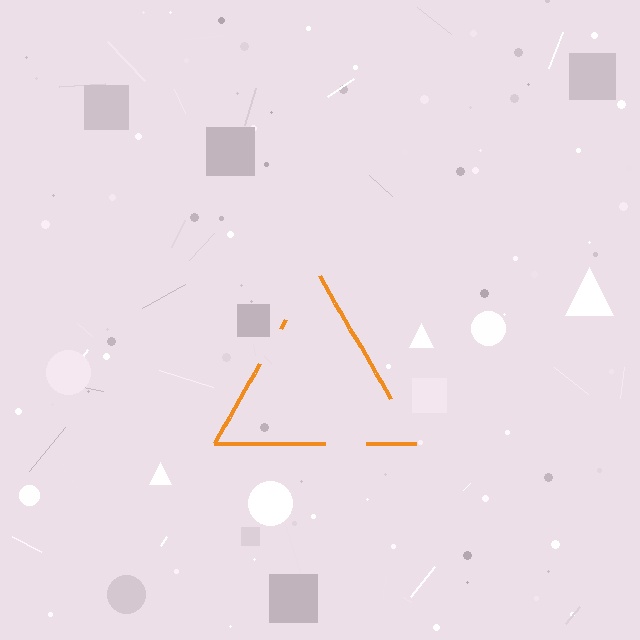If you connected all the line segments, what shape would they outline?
They would outline a triangle.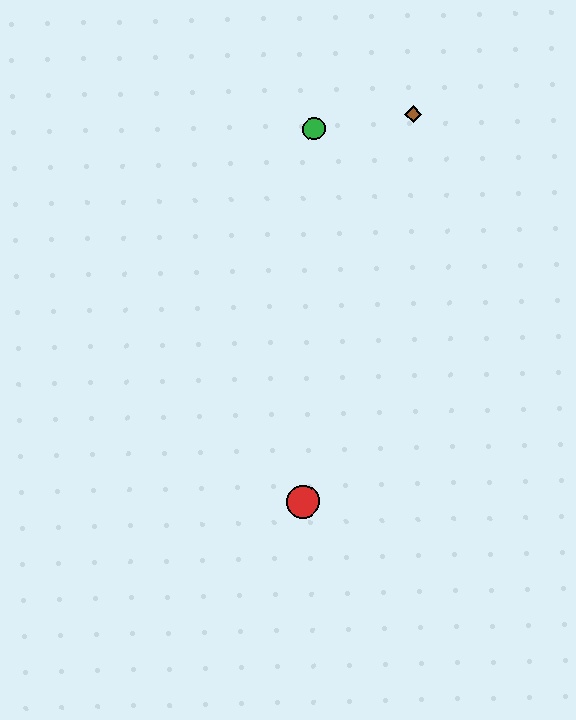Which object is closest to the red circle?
The green circle is closest to the red circle.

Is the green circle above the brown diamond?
No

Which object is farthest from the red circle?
The brown diamond is farthest from the red circle.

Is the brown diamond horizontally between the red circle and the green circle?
No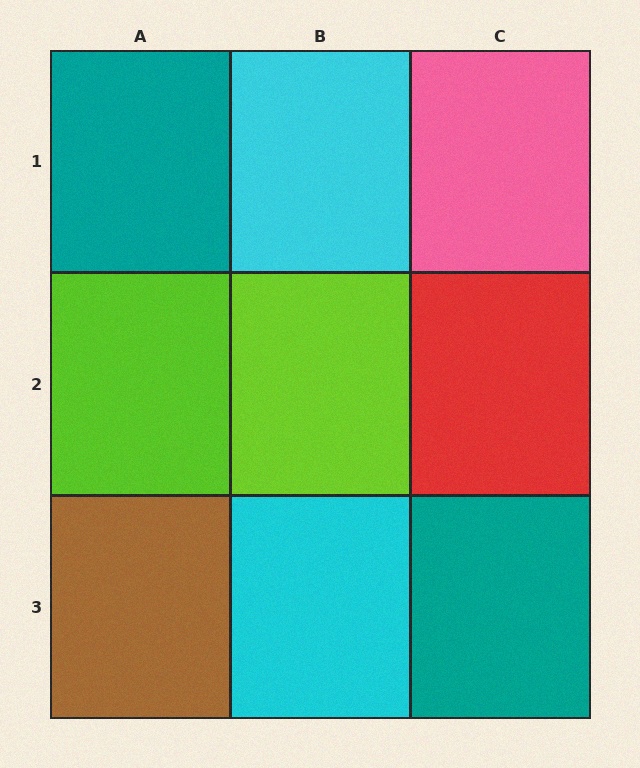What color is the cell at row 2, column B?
Lime.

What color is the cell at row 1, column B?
Cyan.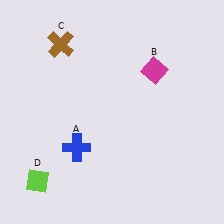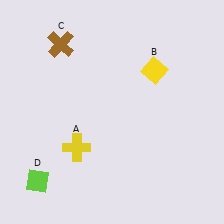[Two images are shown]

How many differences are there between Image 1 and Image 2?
There are 2 differences between the two images.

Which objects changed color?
A changed from blue to yellow. B changed from magenta to yellow.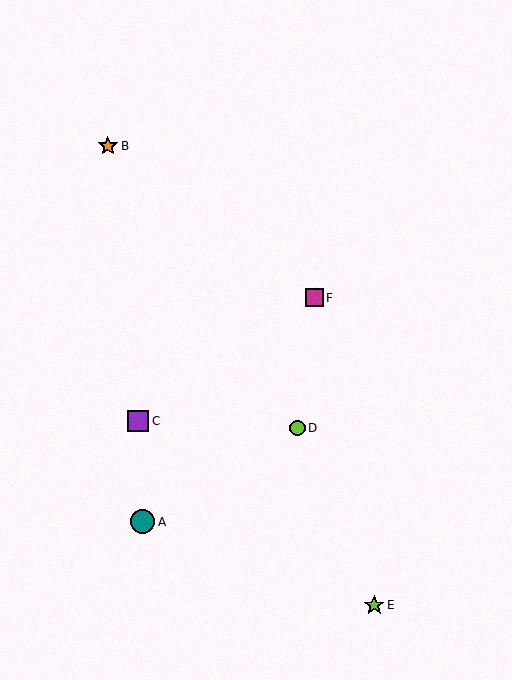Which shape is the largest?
The teal circle (labeled A) is the largest.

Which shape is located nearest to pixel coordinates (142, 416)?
The purple square (labeled C) at (138, 421) is nearest to that location.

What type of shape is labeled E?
Shape E is a lime star.